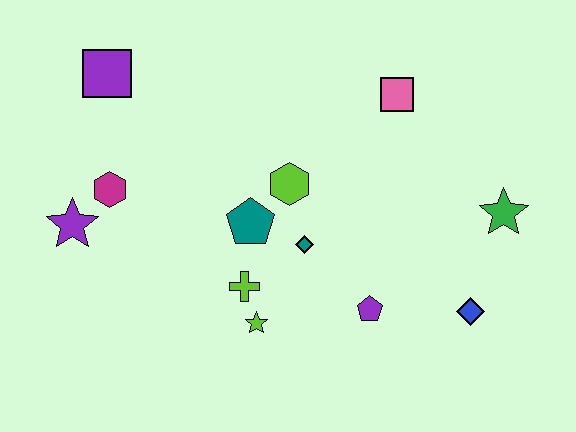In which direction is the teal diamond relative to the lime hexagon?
The teal diamond is below the lime hexagon.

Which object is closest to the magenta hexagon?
The purple star is closest to the magenta hexagon.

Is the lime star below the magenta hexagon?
Yes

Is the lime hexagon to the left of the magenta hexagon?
No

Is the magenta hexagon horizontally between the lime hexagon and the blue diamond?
No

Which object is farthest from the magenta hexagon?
The green star is farthest from the magenta hexagon.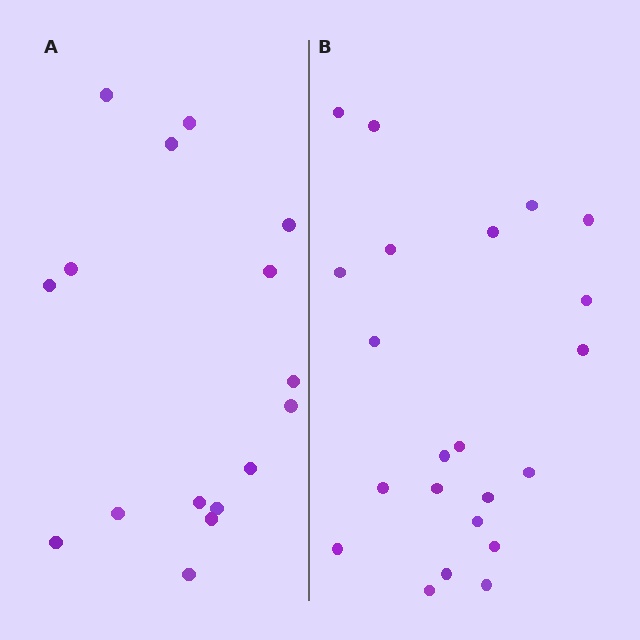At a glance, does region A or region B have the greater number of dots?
Region B (the right region) has more dots.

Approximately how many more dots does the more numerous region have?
Region B has about 6 more dots than region A.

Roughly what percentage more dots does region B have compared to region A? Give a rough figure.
About 40% more.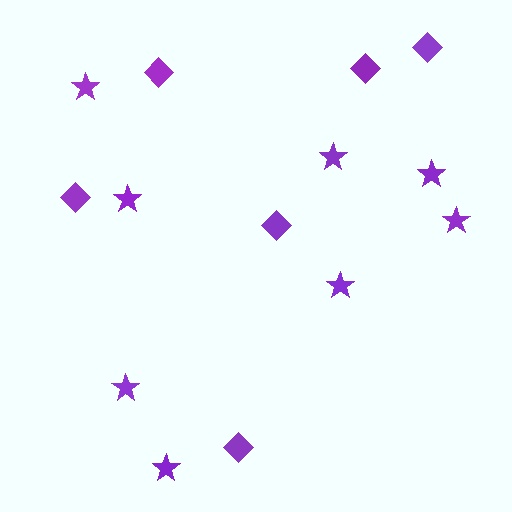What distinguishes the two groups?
There are 2 groups: one group of diamonds (6) and one group of stars (8).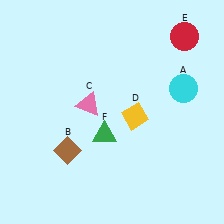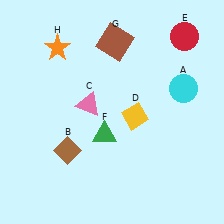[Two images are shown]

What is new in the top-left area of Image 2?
An orange star (H) was added in the top-left area of Image 2.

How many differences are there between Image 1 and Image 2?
There are 2 differences between the two images.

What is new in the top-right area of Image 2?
A brown square (G) was added in the top-right area of Image 2.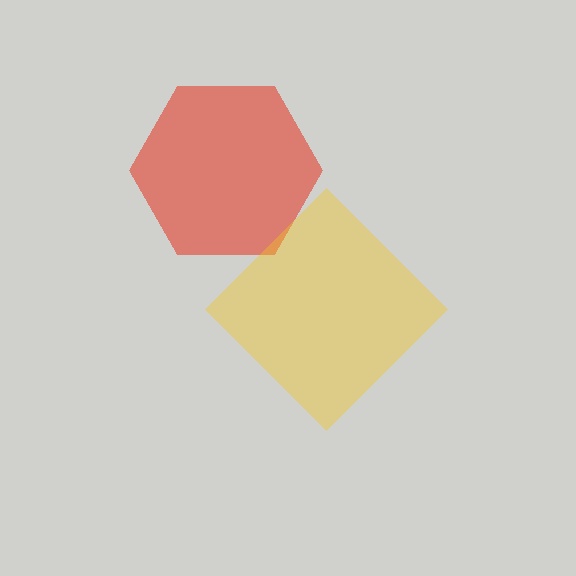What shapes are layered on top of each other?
The layered shapes are: a red hexagon, a yellow diamond.